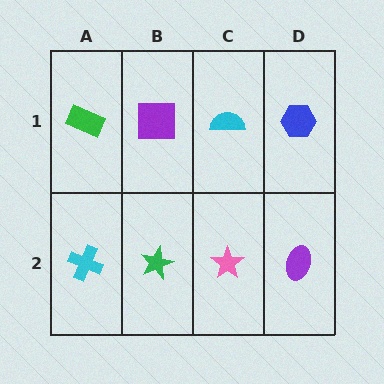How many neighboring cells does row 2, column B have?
3.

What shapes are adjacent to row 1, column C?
A pink star (row 2, column C), a purple square (row 1, column B), a blue hexagon (row 1, column D).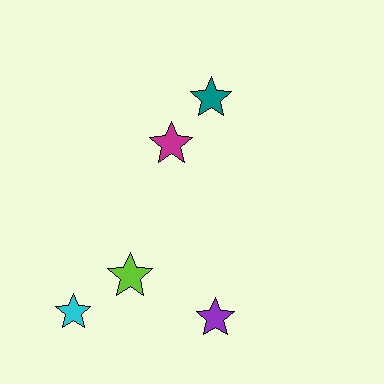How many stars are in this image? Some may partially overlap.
There are 5 stars.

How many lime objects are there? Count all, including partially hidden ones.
There is 1 lime object.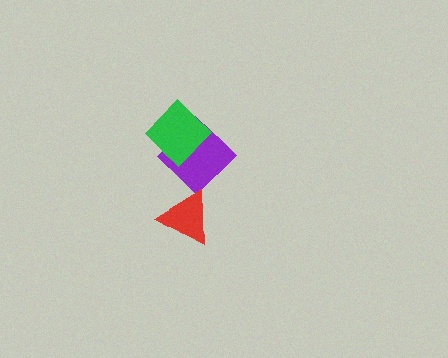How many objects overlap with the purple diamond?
2 objects overlap with the purple diamond.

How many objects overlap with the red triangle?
1 object overlaps with the red triangle.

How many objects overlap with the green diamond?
1 object overlaps with the green diamond.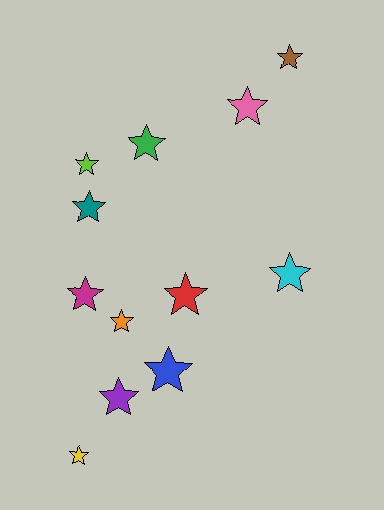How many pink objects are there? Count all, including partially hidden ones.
There is 1 pink object.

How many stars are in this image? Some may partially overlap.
There are 12 stars.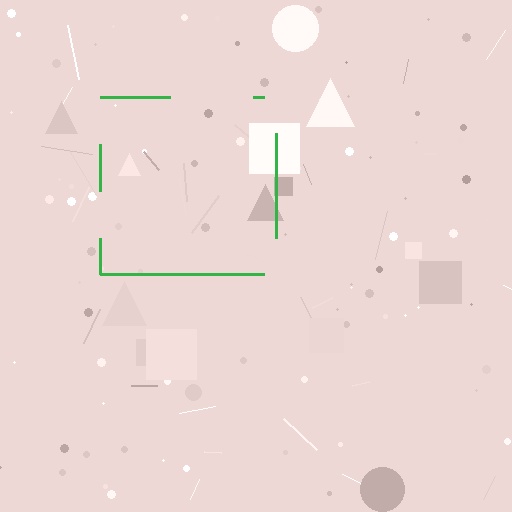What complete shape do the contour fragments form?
The contour fragments form a square.